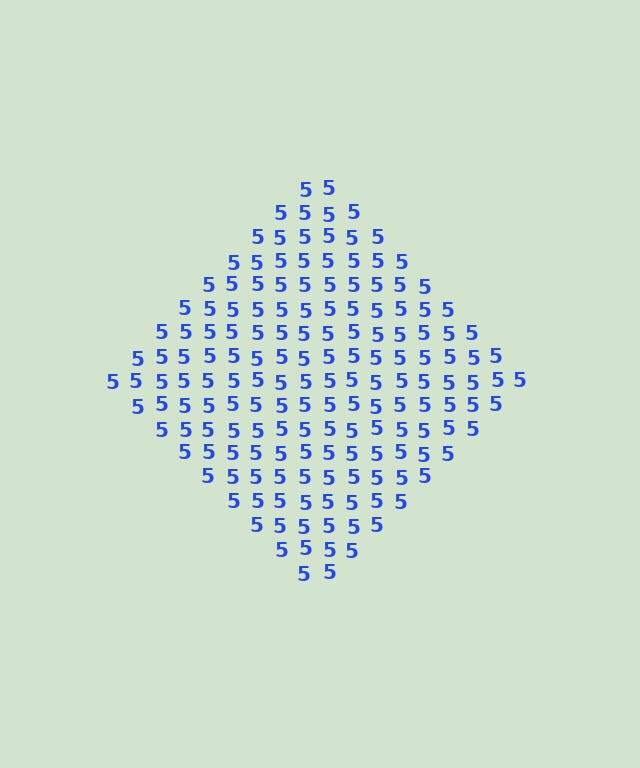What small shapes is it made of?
It is made of small digit 5's.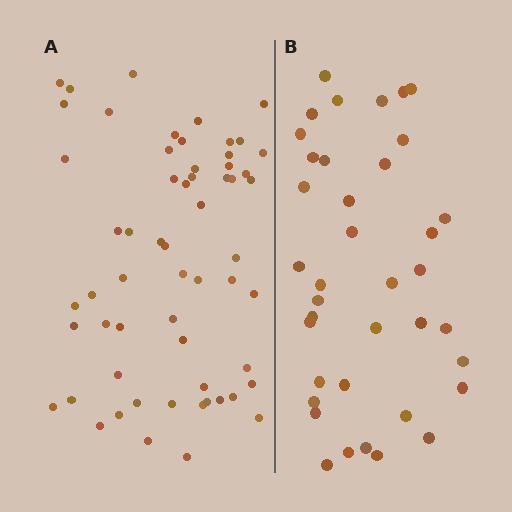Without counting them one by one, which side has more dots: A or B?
Region A (the left region) has more dots.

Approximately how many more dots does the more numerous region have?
Region A has approximately 20 more dots than region B.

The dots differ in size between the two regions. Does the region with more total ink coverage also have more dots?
No. Region B has more total ink coverage because its dots are larger, but region A actually contains more individual dots. Total area can be misleading — the number of items is what matters here.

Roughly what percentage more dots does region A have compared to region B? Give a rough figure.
About 55% more.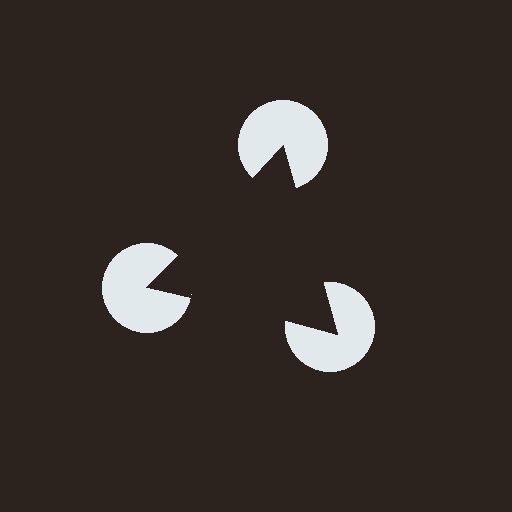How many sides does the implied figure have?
3 sides.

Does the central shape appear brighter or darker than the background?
It typically appears slightly darker than the background, even though no actual brightness change is drawn.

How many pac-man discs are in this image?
There are 3 — one at each vertex of the illusory triangle.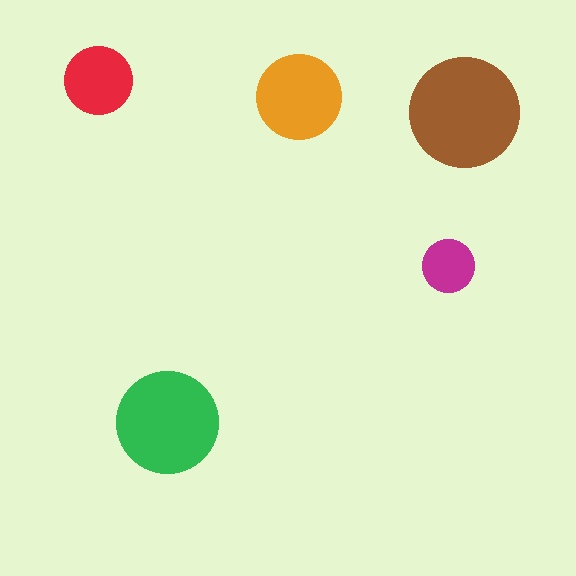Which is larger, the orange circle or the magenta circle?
The orange one.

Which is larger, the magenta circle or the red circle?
The red one.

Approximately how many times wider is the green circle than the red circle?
About 1.5 times wider.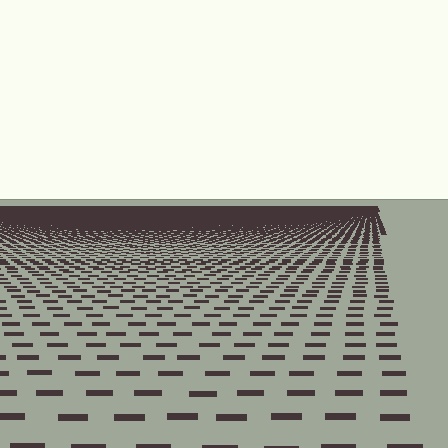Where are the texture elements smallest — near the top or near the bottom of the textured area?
Near the top.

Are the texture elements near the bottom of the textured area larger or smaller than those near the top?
Larger. Near the bottom, elements are closer to the viewer and appear at a bigger on-screen size.